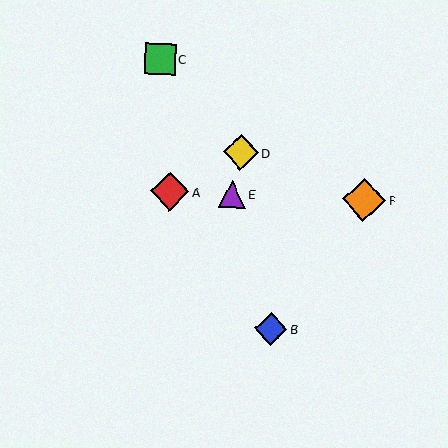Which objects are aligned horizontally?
Objects A, E, F are aligned horizontally.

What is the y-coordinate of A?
Object A is at y≈191.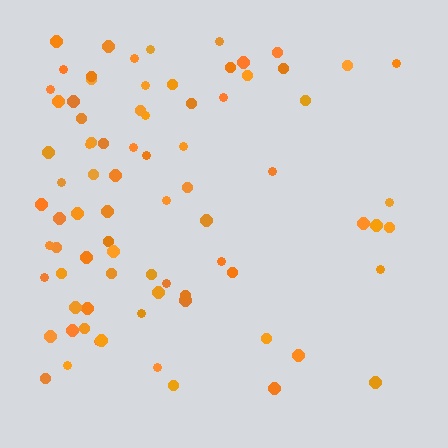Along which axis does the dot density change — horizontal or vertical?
Horizontal.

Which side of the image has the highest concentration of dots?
The left.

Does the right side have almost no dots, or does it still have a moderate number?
Still a moderate number, just noticeably fewer than the left.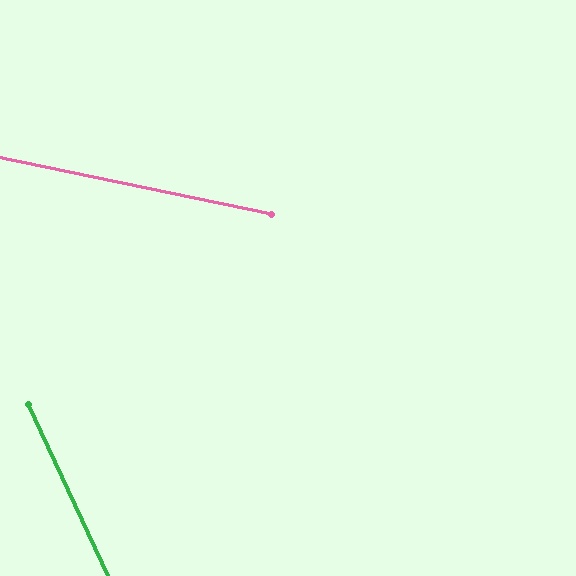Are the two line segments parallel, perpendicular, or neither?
Neither parallel nor perpendicular — they differ by about 53°.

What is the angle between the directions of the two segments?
Approximately 53 degrees.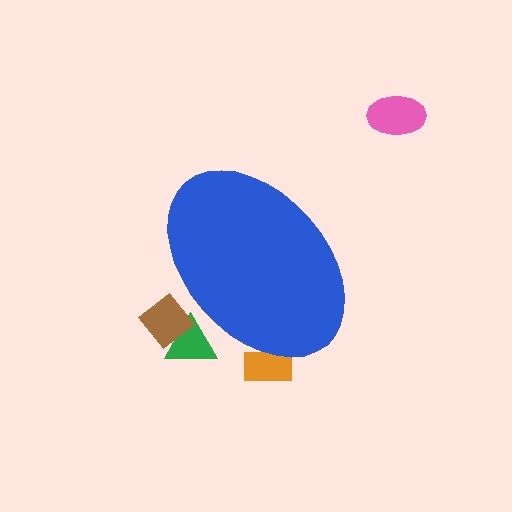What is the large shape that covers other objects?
A blue ellipse.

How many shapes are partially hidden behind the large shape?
3 shapes are partially hidden.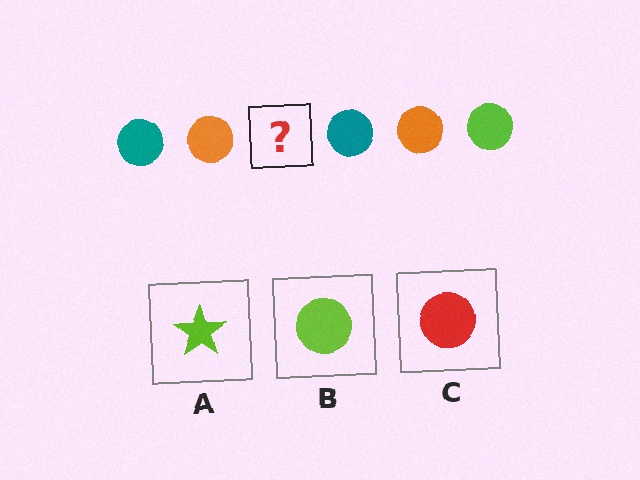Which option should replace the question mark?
Option B.